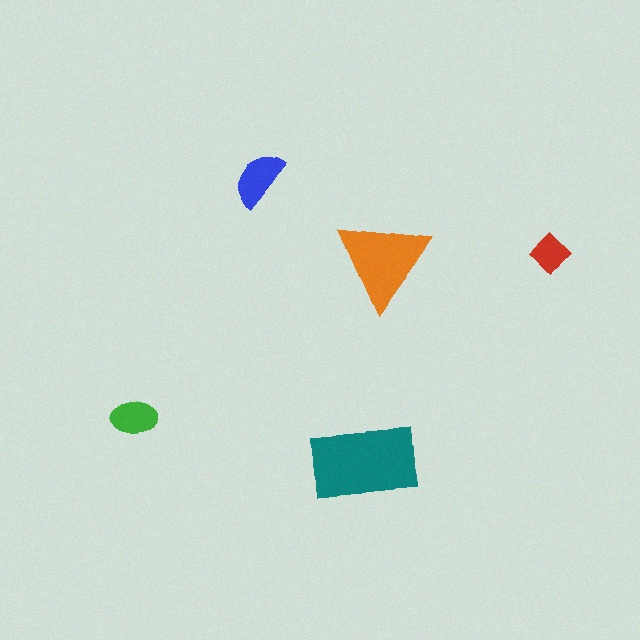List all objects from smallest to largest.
The red diamond, the green ellipse, the blue semicircle, the orange triangle, the teal rectangle.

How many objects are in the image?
There are 5 objects in the image.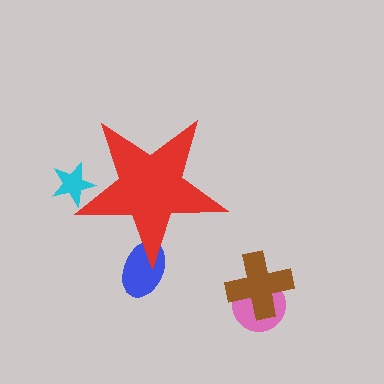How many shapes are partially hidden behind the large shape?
2 shapes are partially hidden.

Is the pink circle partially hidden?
No, the pink circle is fully visible.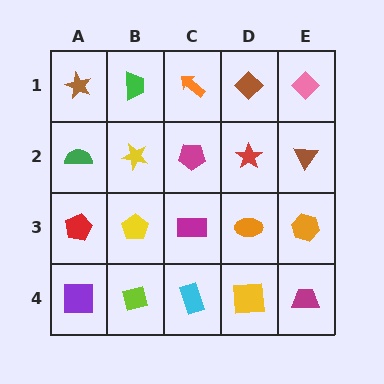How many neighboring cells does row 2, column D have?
4.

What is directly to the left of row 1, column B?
A brown star.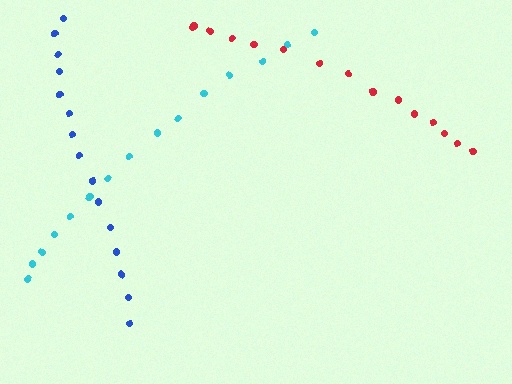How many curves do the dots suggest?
There are 3 distinct paths.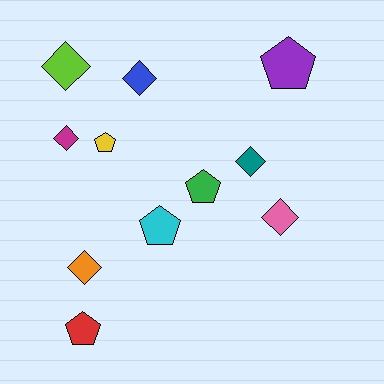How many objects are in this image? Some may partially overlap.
There are 11 objects.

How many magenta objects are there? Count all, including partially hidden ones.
There is 1 magenta object.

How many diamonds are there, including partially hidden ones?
There are 6 diamonds.